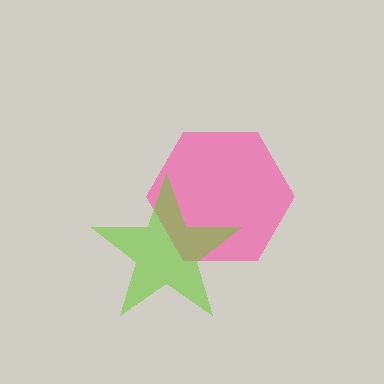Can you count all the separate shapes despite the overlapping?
Yes, there are 2 separate shapes.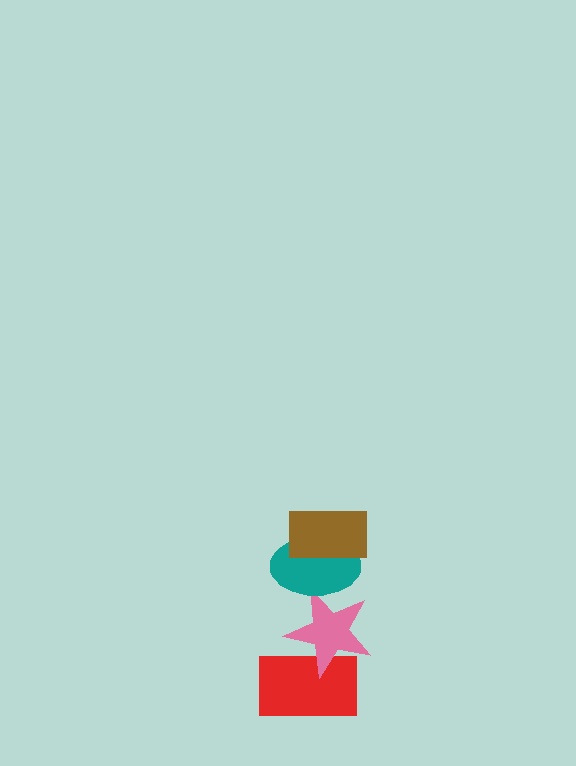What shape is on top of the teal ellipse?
The brown rectangle is on top of the teal ellipse.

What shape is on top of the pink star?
The teal ellipse is on top of the pink star.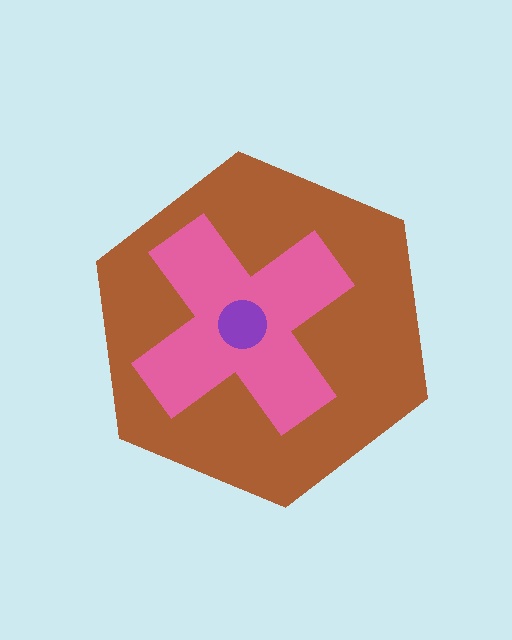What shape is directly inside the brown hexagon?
The pink cross.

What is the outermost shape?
The brown hexagon.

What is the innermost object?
The purple circle.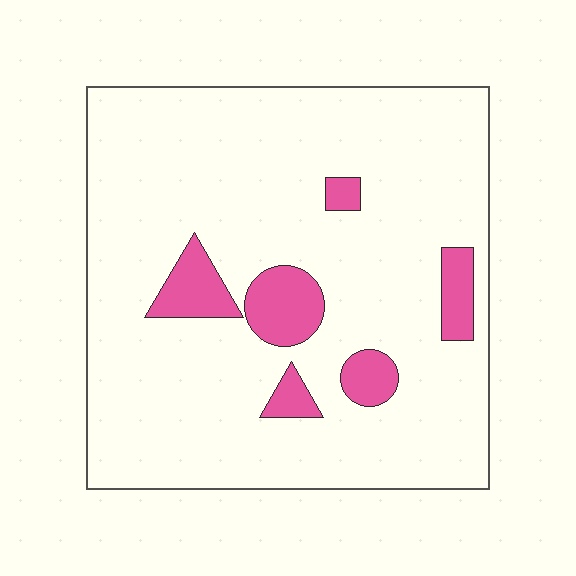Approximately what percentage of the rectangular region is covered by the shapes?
Approximately 10%.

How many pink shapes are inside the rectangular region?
6.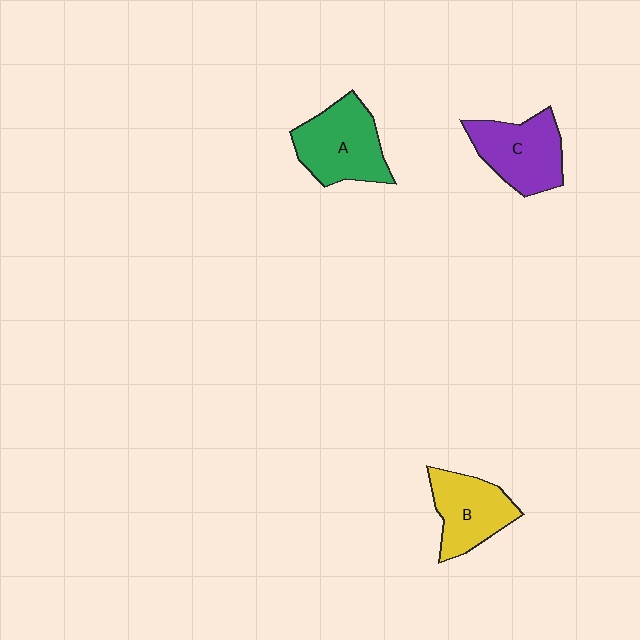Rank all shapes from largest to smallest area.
From largest to smallest: A (green), C (purple), B (yellow).